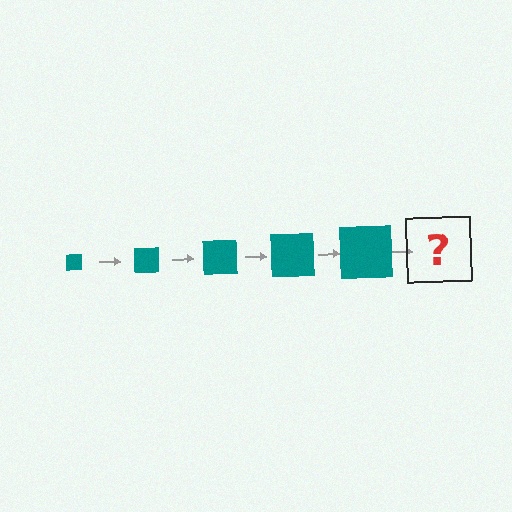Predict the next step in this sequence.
The next step is a teal square, larger than the previous one.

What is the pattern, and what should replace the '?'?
The pattern is that the square gets progressively larger each step. The '?' should be a teal square, larger than the previous one.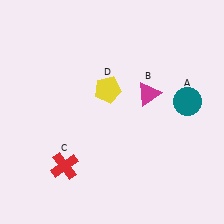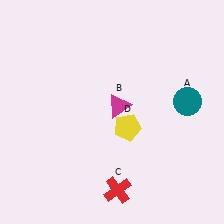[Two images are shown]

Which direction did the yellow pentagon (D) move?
The yellow pentagon (D) moved down.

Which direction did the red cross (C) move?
The red cross (C) moved right.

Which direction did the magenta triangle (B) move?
The magenta triangle (B) moved left.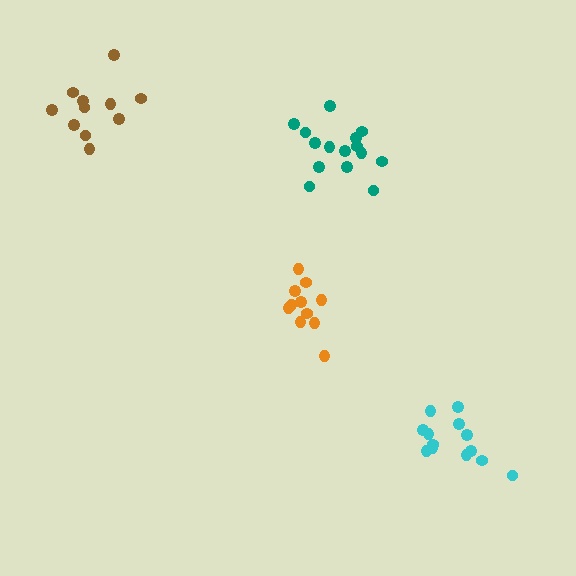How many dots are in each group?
Group 1: 13 dots, Group 2: 11 dots, Group 3: 11 dots, Group 4: 15 dots (50 total).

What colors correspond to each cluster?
The clusters are colored: cyan, orange, brown, teal.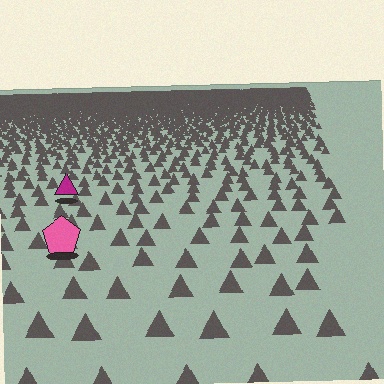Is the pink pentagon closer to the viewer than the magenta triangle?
Yes. The pink pentagon is closer — you can tell from the texture gradient: the ground texture is coarser near it.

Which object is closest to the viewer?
The pink pentagon is closest. The texture marks near it are larger and more spread out.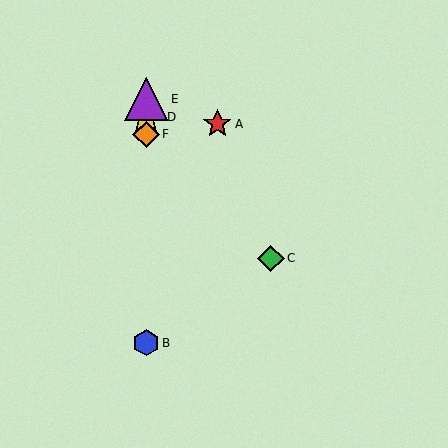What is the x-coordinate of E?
Object E is at x≈146.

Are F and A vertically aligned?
No, F is at x≈146 and A is at x≈217.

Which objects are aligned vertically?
Objects B, D, E, F are aligned vertically.